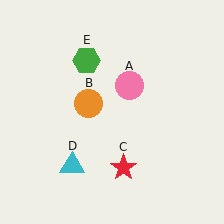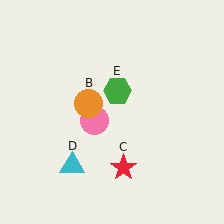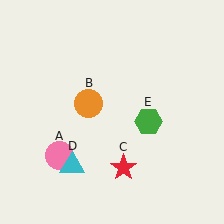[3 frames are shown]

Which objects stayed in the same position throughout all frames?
Orange circle (object B) and red star (object C) and cyan triangle (object D) remained stationary.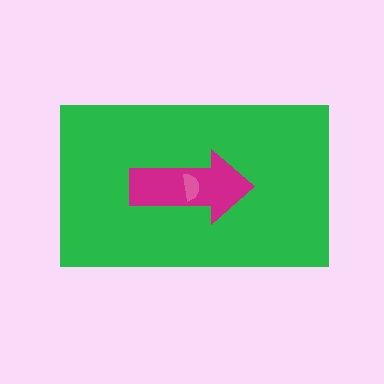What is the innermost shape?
The pink semicircle.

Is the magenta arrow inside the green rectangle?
Yes.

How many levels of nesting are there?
3.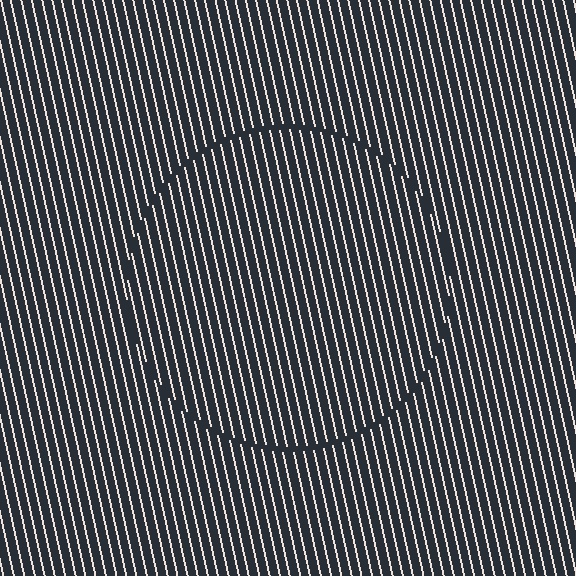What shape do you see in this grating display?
An illusory circle. The interior of the shape contains the same grating, shifted by half a period — the contour is defined by the phase discontinuity where line-ends from the inner and outer gratings abut.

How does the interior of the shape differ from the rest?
The interior of the shape contains the same grating, shifted by half a period — the contour is defined by the phase discontinuity where line-ends from the inner and outer gratings abut.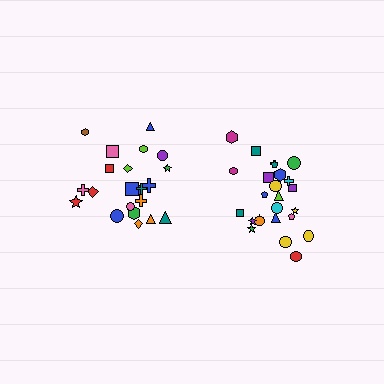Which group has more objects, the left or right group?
The right group.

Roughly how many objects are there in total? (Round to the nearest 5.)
Roughly 45 objects in total.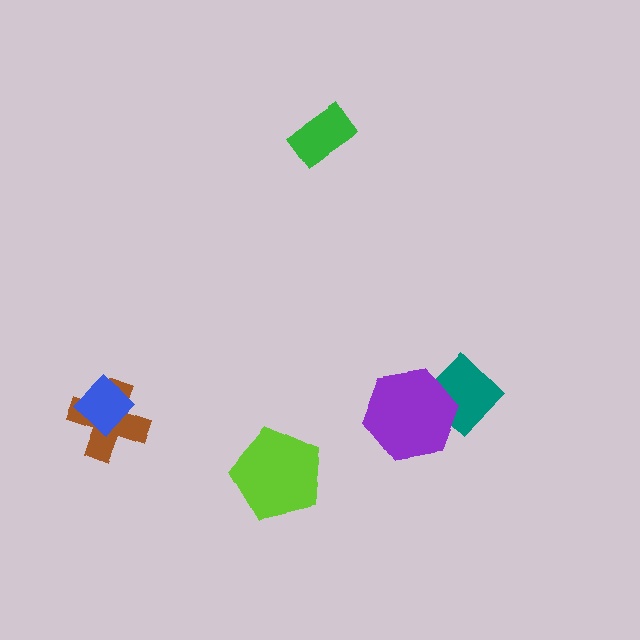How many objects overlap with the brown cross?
1 object overlaps with the brown cross.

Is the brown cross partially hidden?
Yes, it is partially covered by another shape.